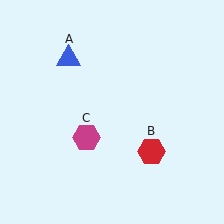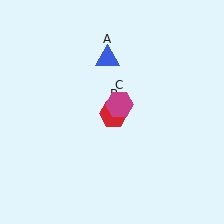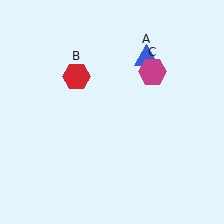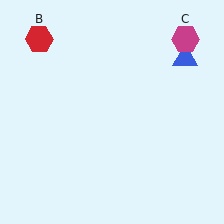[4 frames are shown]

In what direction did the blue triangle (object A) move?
The blue triangle (object A) moved right.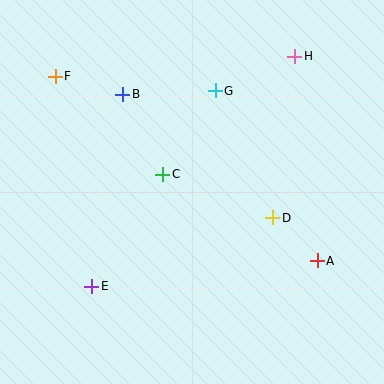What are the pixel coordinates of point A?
Point A is at (317, 261).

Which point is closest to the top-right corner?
Point H is closest to the top-right corner.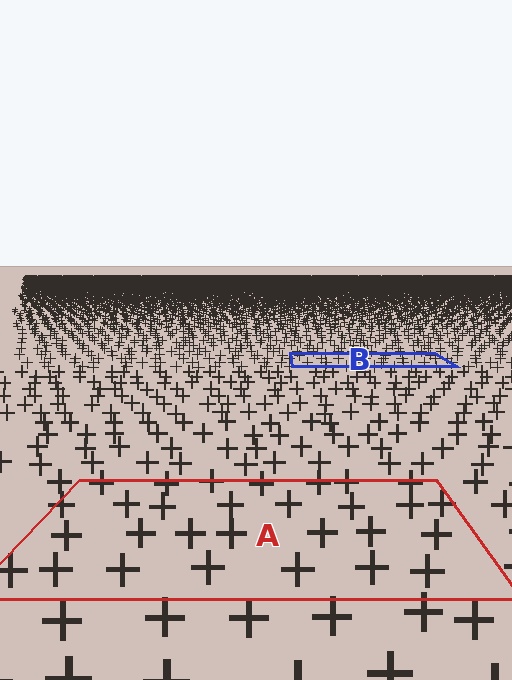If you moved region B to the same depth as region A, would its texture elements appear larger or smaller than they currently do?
They would appear larger. At a closer depth, the same texture elements are projected at a bigger on-screen size.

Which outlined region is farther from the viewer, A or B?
Region B is farther from the viewer — the texture elements inside it appear smaller and more densely packed.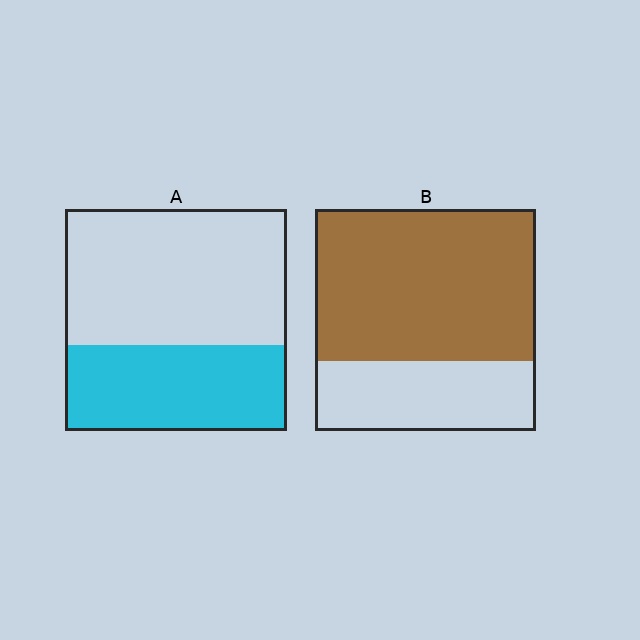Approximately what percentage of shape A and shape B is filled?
A is approximately 40% and B is approximately 70%.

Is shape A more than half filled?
No.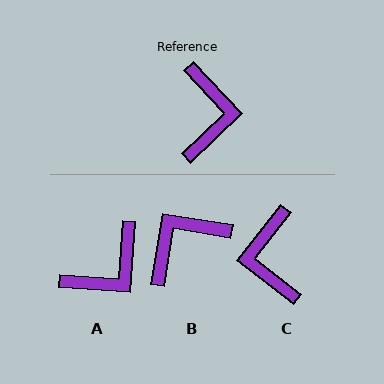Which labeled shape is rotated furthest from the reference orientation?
C, about 171 degrees away.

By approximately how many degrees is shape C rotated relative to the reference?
Approximately 171 degrees clockwise.